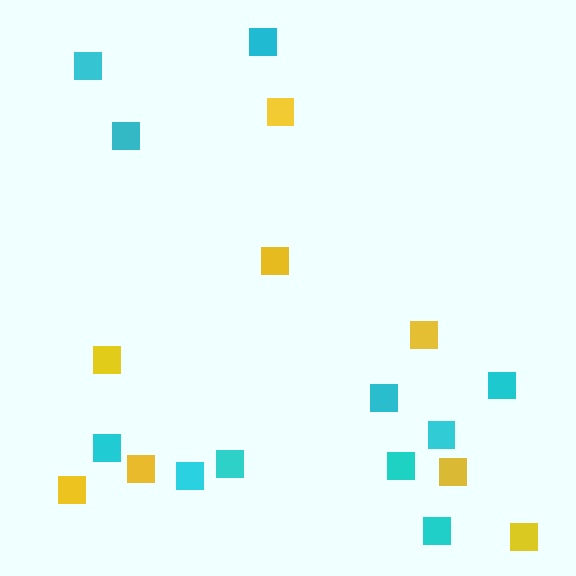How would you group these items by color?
There are 2 groups: one group of yellow squares (8) and one group of cyan squares (11).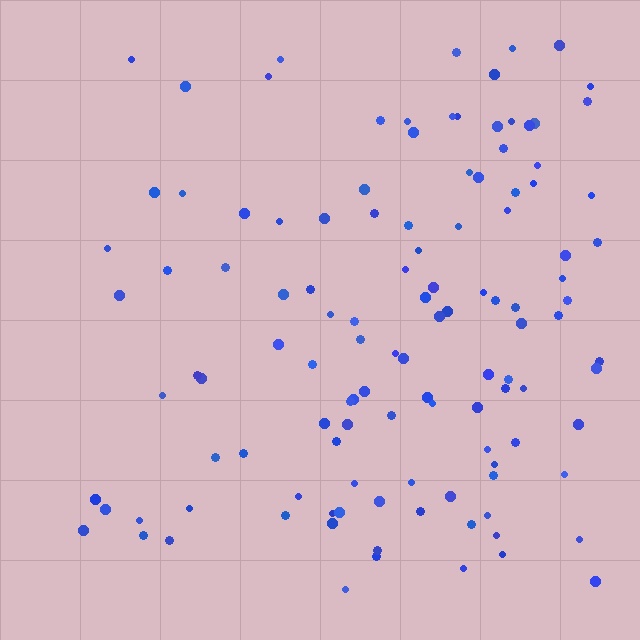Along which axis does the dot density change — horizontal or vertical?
Horizontal.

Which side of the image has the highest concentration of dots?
The right.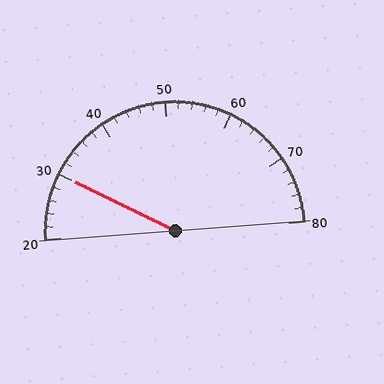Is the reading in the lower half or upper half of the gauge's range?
The reading is in the lower half of the range (20 to 80).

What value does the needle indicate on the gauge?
The needle indicates approximately 30.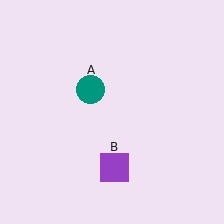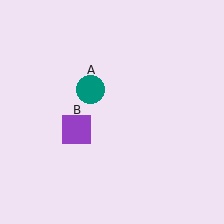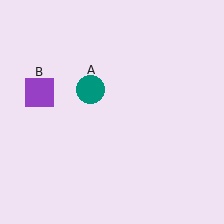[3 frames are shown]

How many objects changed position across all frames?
1 object changed position: purple square (object B).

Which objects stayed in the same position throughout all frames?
Teal circle (object A) remained stationary.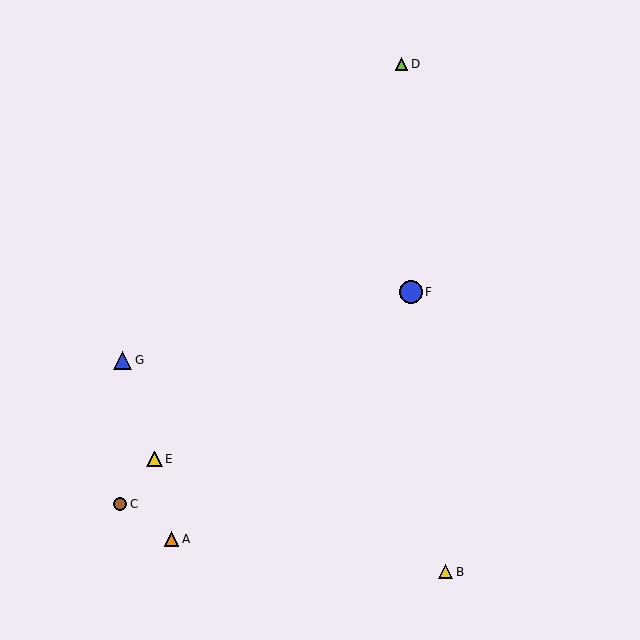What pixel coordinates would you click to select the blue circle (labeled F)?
Click at (411, 292) to select the blue circle F.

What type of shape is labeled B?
Shape B is a yellow triangle.